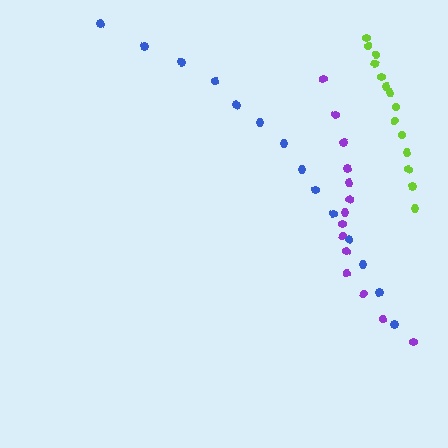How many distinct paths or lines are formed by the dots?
There are 3 distinct paths.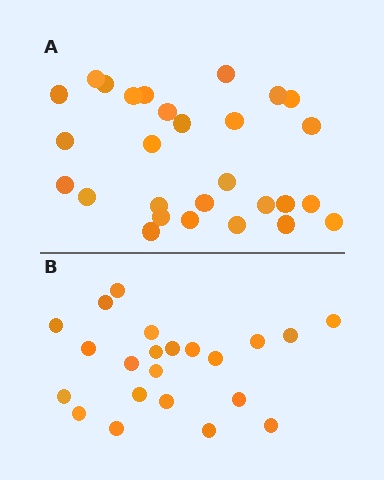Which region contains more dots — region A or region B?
Region A (the top region) has more dots.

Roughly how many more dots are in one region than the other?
Region A has about 6 more dots than region B.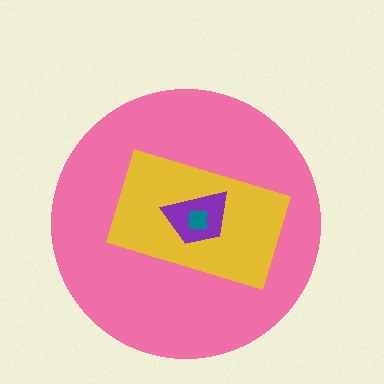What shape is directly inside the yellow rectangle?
The purple trapezoid.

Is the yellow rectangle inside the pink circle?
Yes.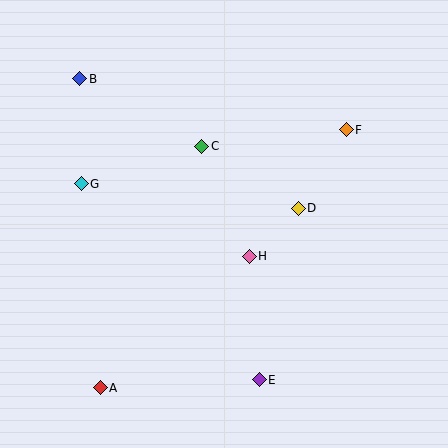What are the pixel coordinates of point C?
Point C is at (202, 146).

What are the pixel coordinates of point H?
Point H is at (249, 256).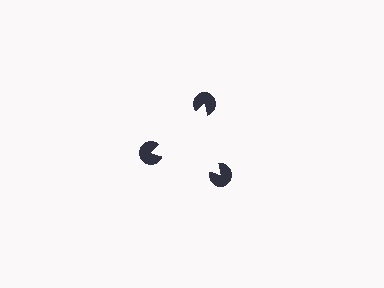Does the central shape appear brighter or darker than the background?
It typically appears slightly brighter than the background, even though no actual brightness change is drawn.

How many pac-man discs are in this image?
There are 3 — one at each vertex of the illusory triangle.